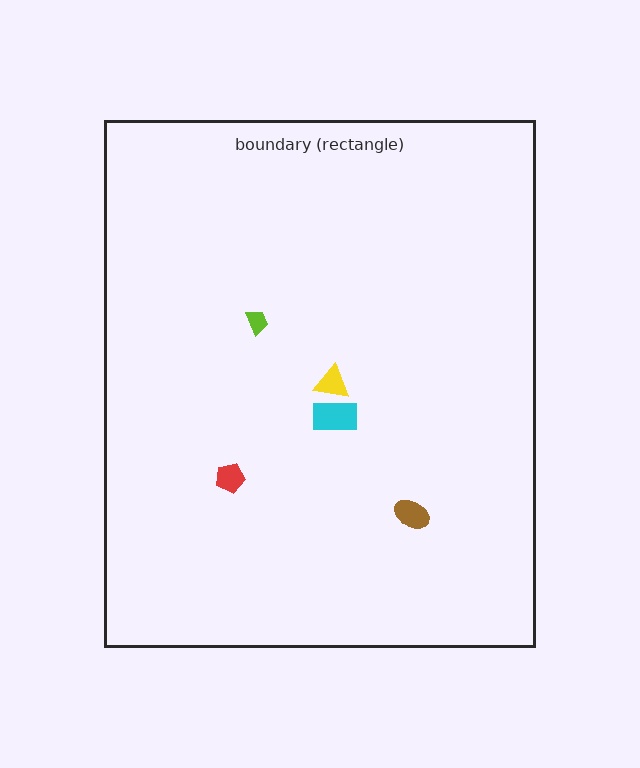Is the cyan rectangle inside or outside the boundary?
Inside.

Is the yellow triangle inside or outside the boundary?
Inside.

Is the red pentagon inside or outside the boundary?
Inside.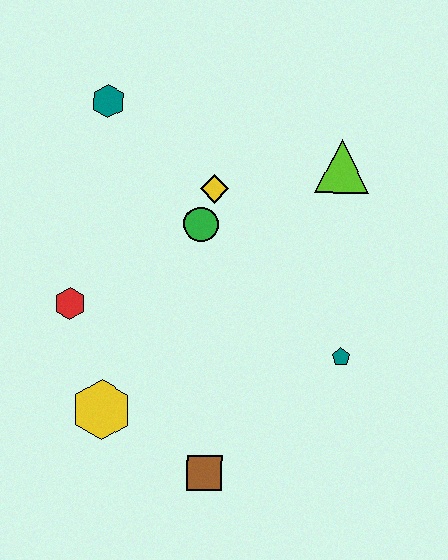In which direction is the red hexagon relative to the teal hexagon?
The red hexagon is below the teal hexagon.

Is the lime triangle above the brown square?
Yes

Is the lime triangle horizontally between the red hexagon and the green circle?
No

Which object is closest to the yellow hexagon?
The red hexagon is closest to the yellow hexagon.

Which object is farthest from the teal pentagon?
The teal hexagon is farthest from the teal pentagon.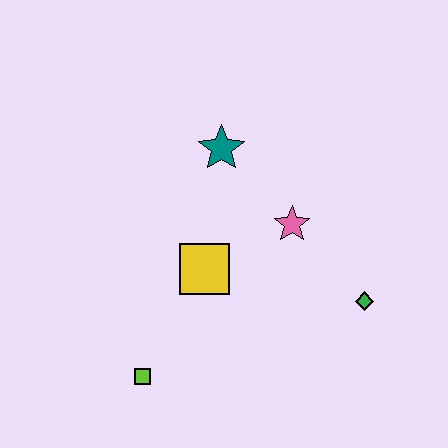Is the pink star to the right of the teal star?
Yes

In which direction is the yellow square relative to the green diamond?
The yellow square is to the left of the green diamond.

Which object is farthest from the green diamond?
The lime square is farthest from the green diamond.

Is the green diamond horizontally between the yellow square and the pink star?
No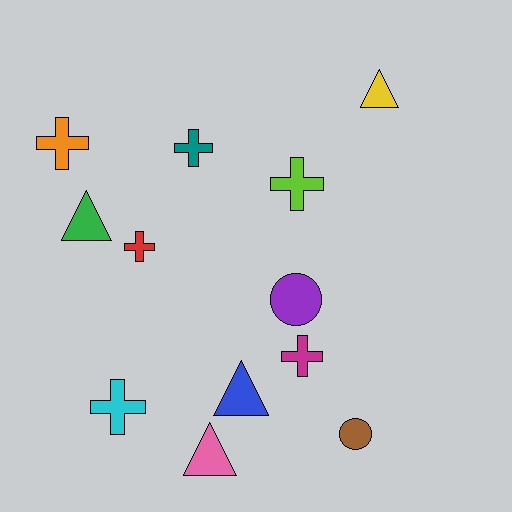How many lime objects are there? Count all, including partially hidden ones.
There is 1 lime object.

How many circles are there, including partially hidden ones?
There are 2 circles.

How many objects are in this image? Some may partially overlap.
There are 12 objects.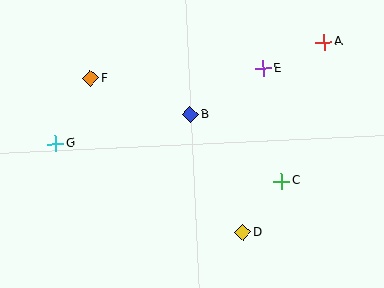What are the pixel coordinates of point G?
Point G is at (56, 143).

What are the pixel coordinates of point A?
Point A is at (324, 42).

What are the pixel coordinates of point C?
Point C is at (282, 181).